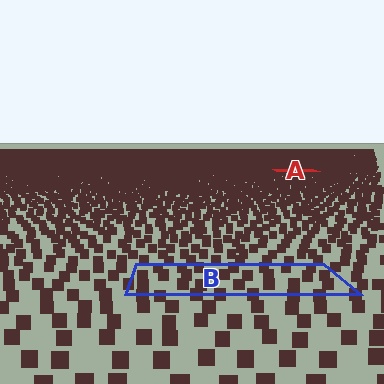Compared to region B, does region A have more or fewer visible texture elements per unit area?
Region A has more texture elements per unit area — they are packed more densely because it is farther away.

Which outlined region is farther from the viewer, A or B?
Region A is farther from the viewer — the texture elements inside it appear smaller and more densely packed.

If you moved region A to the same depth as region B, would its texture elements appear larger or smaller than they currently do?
They would appear larger. At a closer depth, the same texture elements are projected at a bigger on-screen size.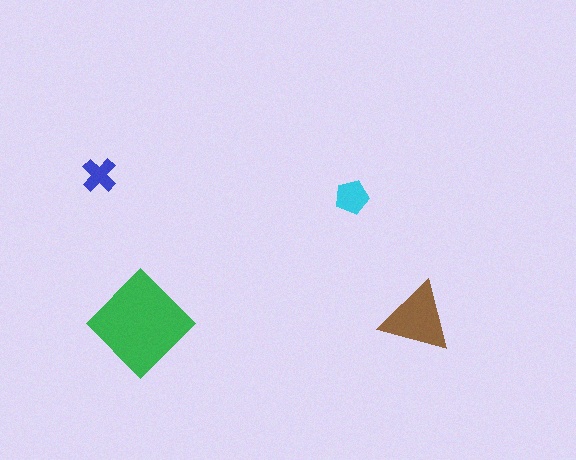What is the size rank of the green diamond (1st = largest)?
1st.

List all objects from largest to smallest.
The green diamond, the brown triangle, the cyan pentagon, the blue cross.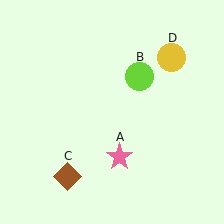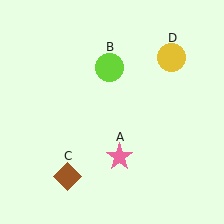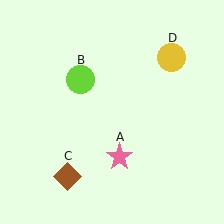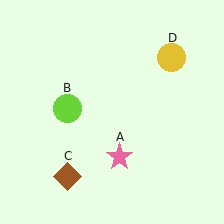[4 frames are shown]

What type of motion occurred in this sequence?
The lime circle (object B) rotated counterclockwise around the center of the scene.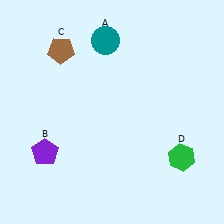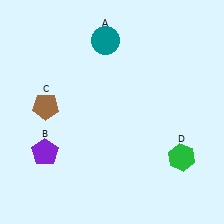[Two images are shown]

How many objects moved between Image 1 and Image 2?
1 object moved between the two images.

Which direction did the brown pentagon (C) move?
The brown pentagon (C) moved down.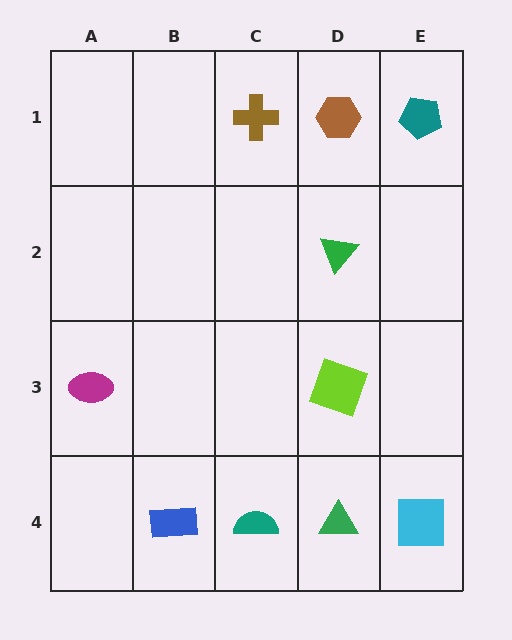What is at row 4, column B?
A blue rectangle.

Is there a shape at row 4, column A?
No, that cell is empty.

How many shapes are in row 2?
1 shape.